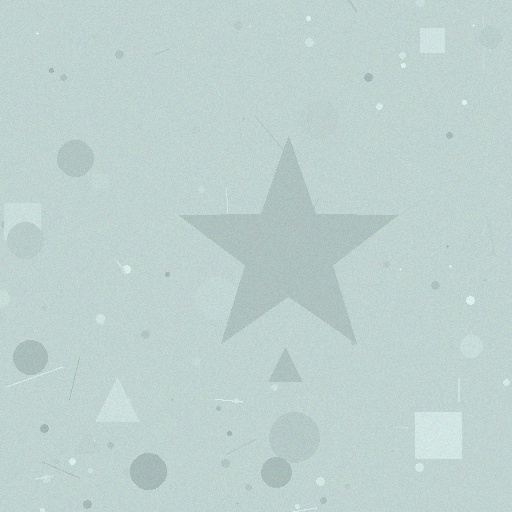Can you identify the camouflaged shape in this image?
The camouflaged shape is a star.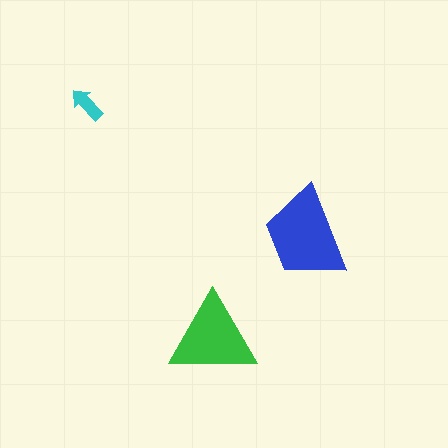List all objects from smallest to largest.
The cyan arrow, the green triangle, the blue trapezoid.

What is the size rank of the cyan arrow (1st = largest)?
3rd.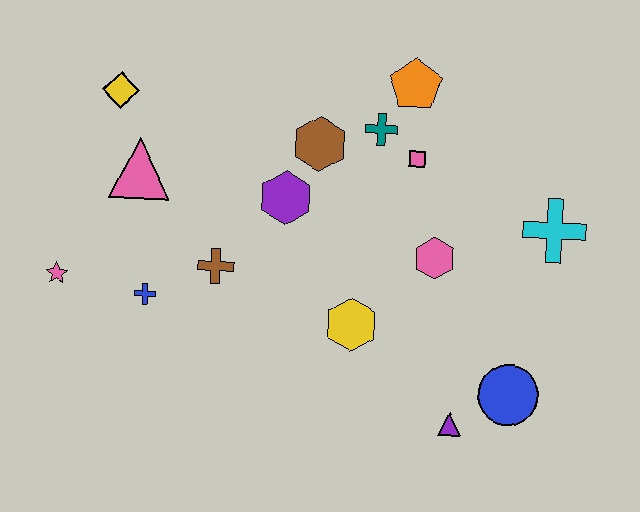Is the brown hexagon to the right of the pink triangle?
Yes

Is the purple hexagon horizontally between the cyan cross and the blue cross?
Yes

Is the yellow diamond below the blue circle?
No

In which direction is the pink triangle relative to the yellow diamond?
The pink triangle is below the yellow diamond.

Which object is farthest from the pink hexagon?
The pink star is farthest from the pink hexagon.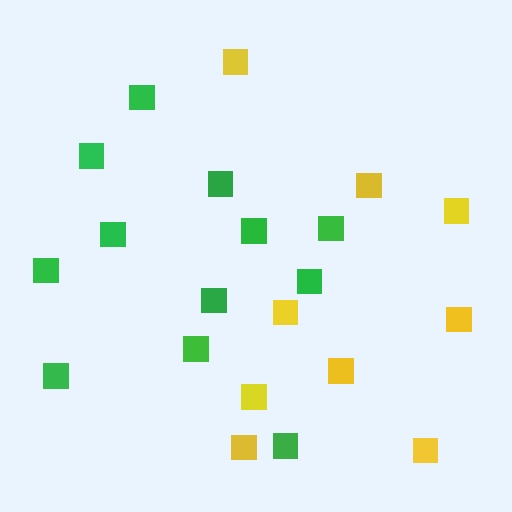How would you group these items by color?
There are 2 groups: one group of yellow squares (9) and one group of green squares (12).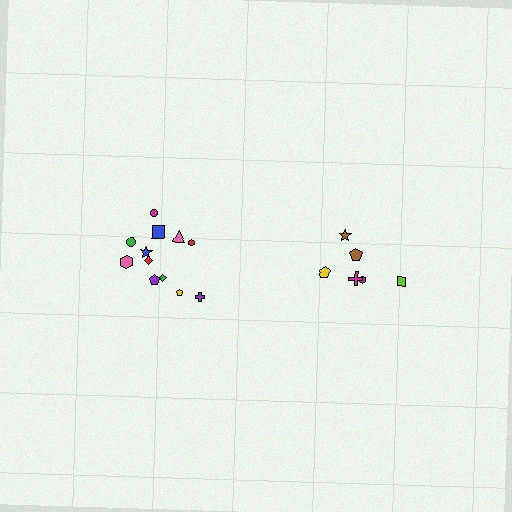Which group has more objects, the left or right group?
The left group.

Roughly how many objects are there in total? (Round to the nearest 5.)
Roughly 20 objects in total.